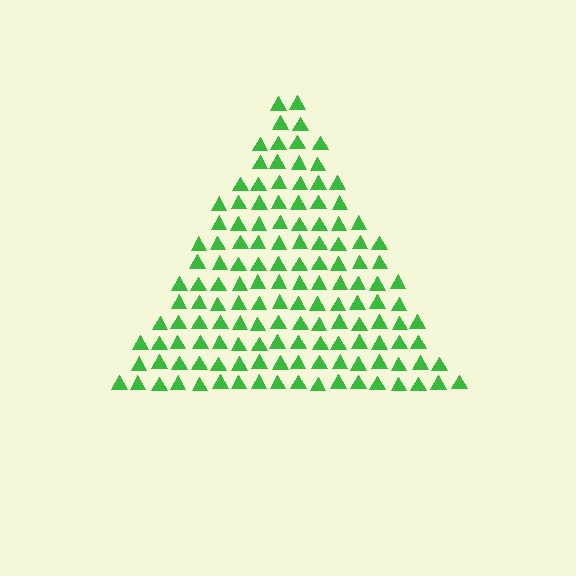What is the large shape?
The large shape is a triangle.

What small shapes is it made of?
It is made of small triangles.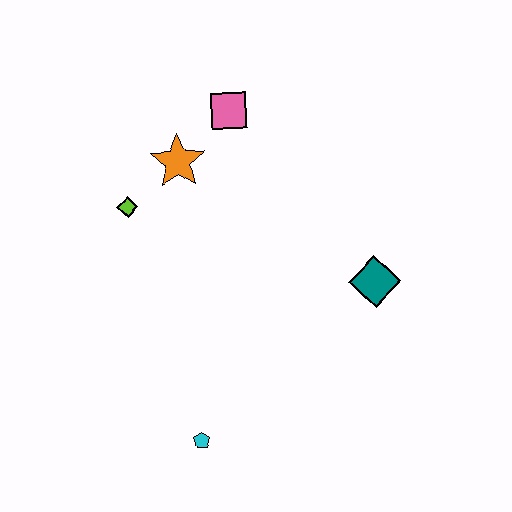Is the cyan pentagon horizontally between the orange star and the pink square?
Yes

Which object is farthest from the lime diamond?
The teal diamond is farthest from the lime diamond.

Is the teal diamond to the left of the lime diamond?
No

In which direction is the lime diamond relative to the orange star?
The lime diamond is to the left of the orange star.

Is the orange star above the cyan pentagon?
Yes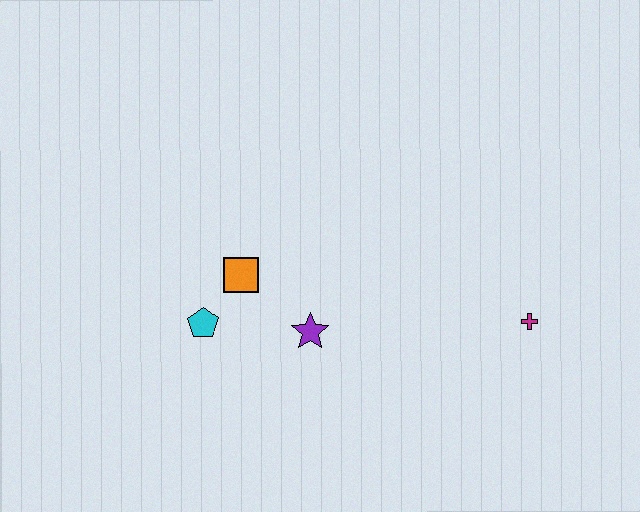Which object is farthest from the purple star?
The magenta cross is farthest from the purple star.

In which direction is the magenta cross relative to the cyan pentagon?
The magenta cross is to the right of the cyan pentagon.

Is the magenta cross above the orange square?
No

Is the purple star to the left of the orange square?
No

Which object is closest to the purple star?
The orange square is closest to the purple star.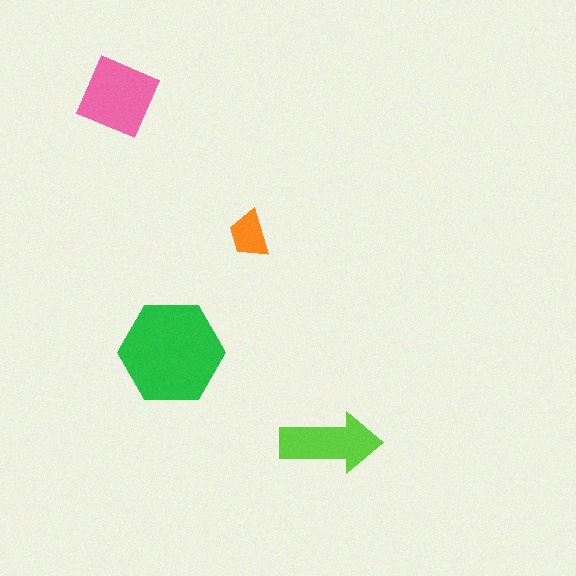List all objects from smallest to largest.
The orange trapezoid, the lime arrow, the pink diamond, the green hexagon.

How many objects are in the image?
There are 4 objects in the image.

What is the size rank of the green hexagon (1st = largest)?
1st.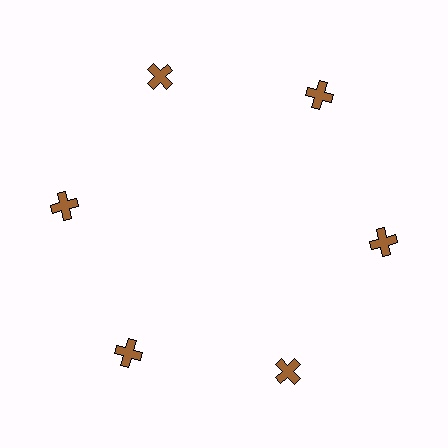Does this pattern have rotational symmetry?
Yes, this pattern has 6-fold rotational symmetry. It looks the same after rotating 60 degrees around the center.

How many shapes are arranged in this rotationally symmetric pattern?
There are 6 shapes, arranged in 6 groups of 1.